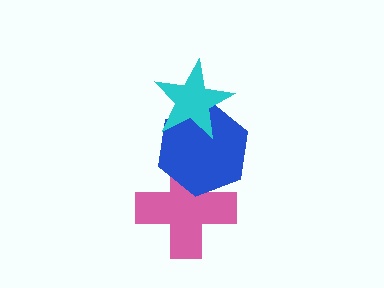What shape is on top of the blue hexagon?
The cyan star is on top of the blue hexagon.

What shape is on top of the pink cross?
The blue hexagon is on top of the pink cross.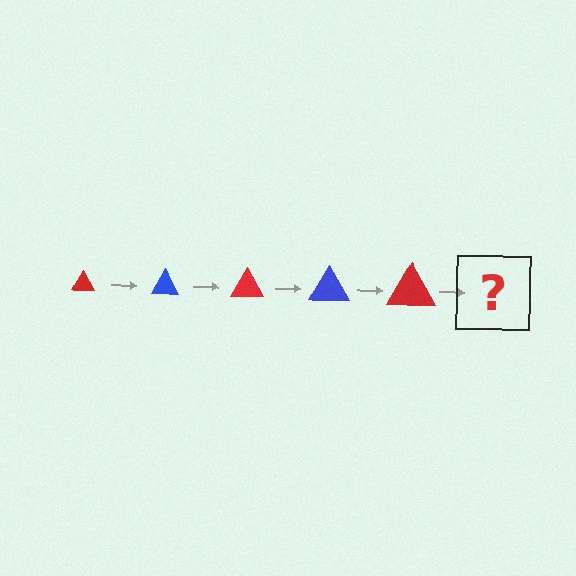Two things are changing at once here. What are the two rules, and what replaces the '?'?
The two rules are that the triangle grows larger each step and the color cycles through red and blue. The '?' should be a blue triangle, larger than the previous one.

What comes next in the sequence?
The next element should be a blue triangle, larger than the previous one.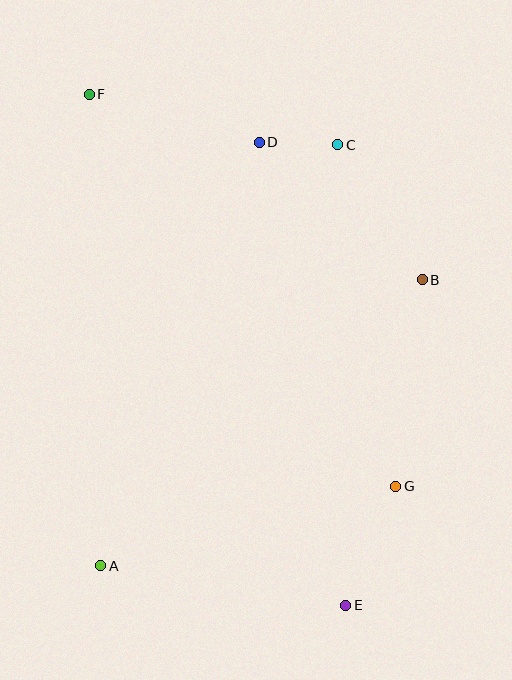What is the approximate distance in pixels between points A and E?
The distance between A and E is approximately 248 pixels.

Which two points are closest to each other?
Points C and D are closest to each other.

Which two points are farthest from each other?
Points E and F are farthest from each other.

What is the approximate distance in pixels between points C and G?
The distance between C and G is approximately 346 pixels.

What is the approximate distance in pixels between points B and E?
The distance between B and E is approximately 335 pixels.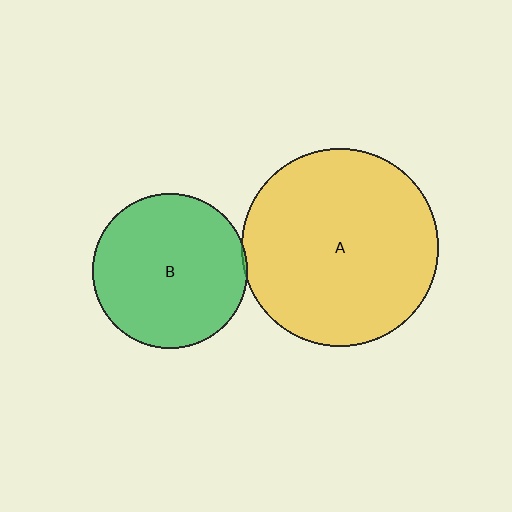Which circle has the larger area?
Circle A (yellow).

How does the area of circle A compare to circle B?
Approximately 1.6 times.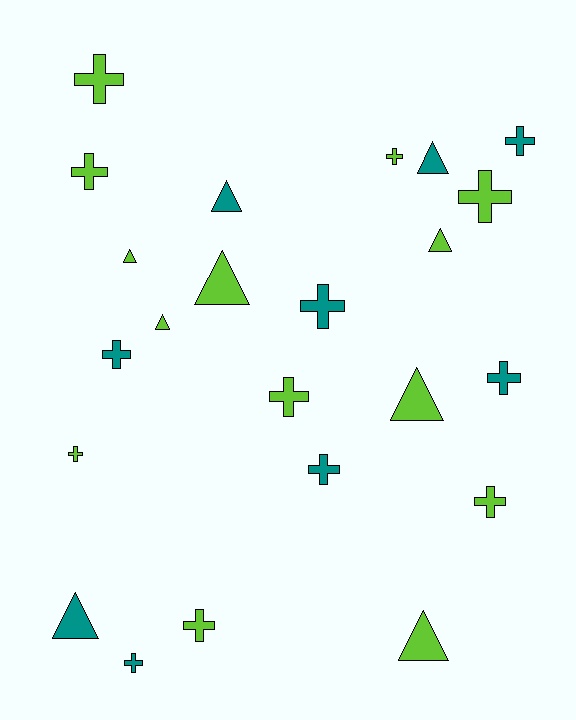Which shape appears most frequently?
Cross, with 14 objects.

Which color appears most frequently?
Lime, with 14 objects.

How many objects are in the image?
There are 23 objects.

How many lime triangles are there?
There are 6 lime triangles.